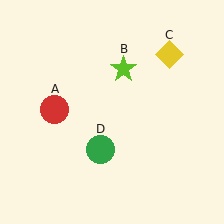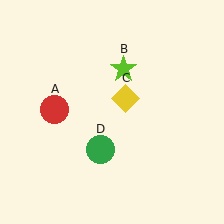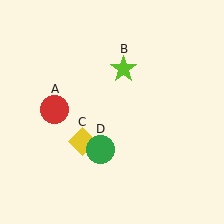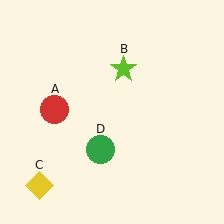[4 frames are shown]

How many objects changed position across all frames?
1 object changed position: yellow diamond (object C).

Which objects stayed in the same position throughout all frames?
Red circle (object A) and lime star (object B) and green circle (object D) remained stationary.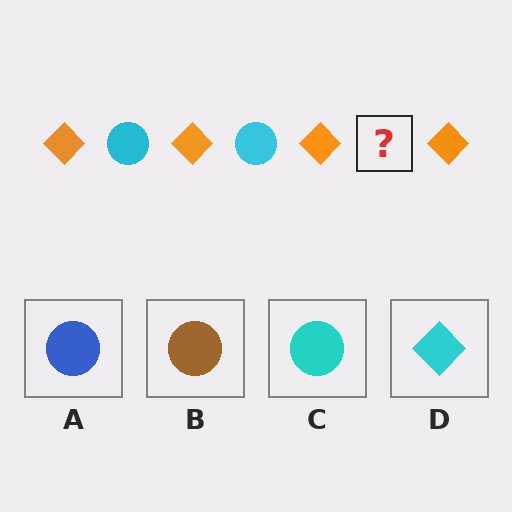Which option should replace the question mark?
Option C.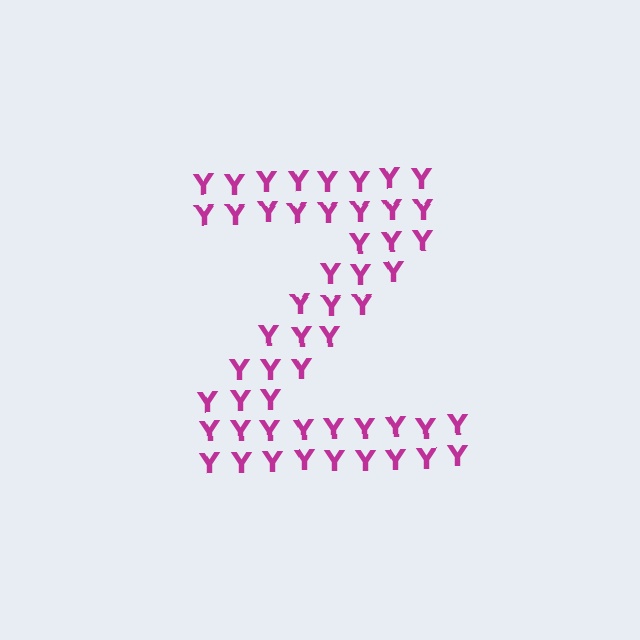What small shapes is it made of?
It is made of small letter Y's.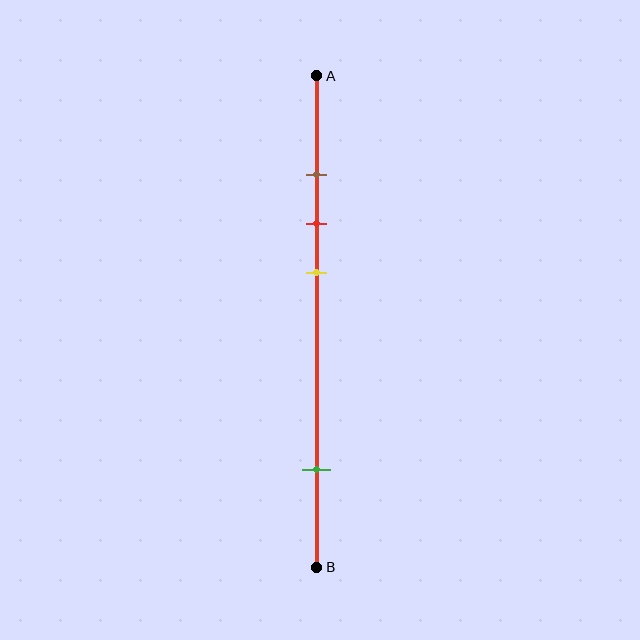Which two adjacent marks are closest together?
The brown and red marks are the closest adjacent pair.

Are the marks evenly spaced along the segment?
No, the marks are not evenly spaced.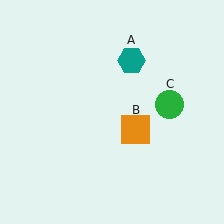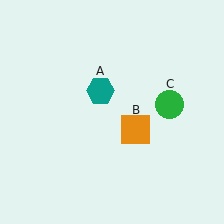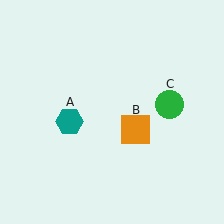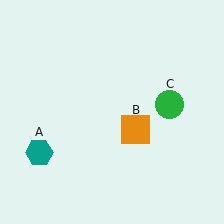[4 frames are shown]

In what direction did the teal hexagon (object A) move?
The teal hexagon (object A) moved down and to the left.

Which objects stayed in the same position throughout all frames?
Orange square (object B) and green circle (object C) remained stationary.